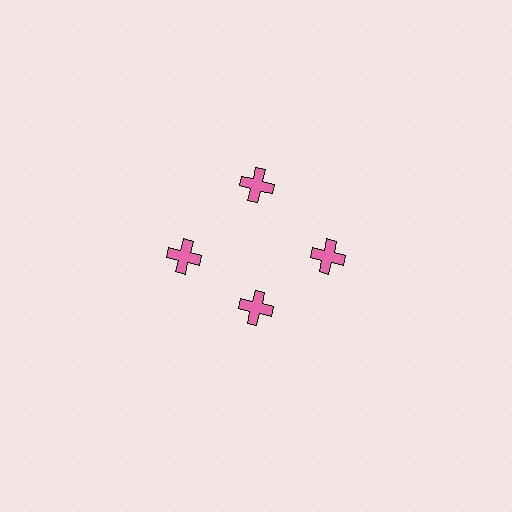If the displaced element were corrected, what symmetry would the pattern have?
It would have 4-fold rotational symmetry — the pattern would map onto itself every 90 degrees.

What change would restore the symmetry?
The symmetry would be restored by moving it outward, back onto the ring so that all 4 crosses sit at equal angles and equal distance from the center.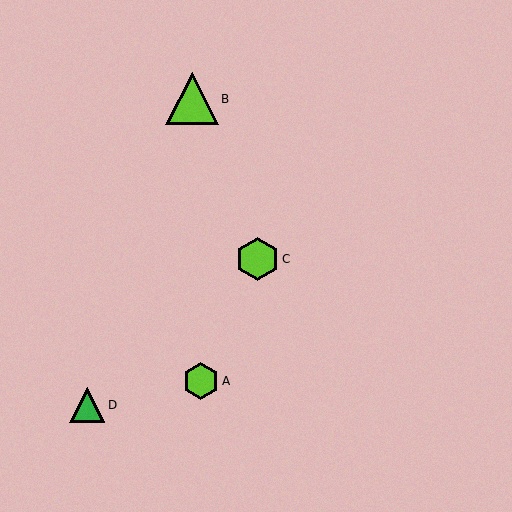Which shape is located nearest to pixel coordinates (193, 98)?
The lime triangle (labeled B) at (192, 99) is nearest to that location.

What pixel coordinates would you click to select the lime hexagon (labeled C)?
Click at (257, 259) to select the lime hexagon C.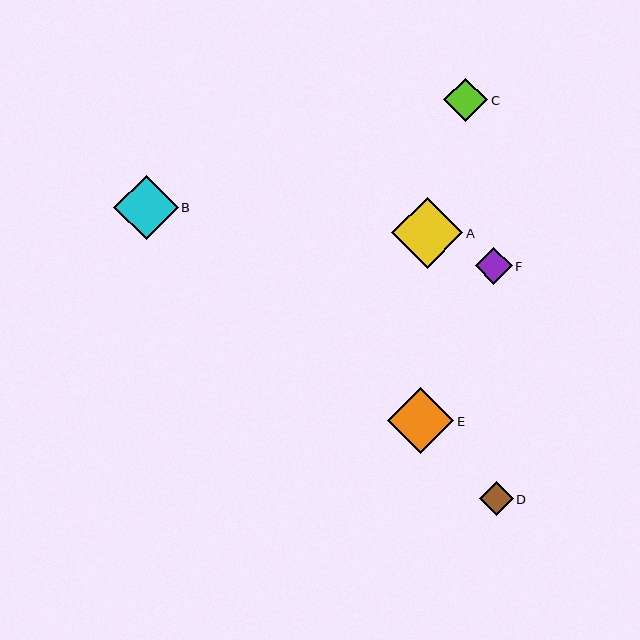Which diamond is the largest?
Diamond A is the largest with a size of approximately 71 pixels.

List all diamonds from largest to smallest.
From largest to smallest: A, E, B, C, F, D.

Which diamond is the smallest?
Diamond D is the smallest with a size of approximately 34 pixels.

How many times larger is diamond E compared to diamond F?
Diamond E is approximately 1.8 times the size of diamond F.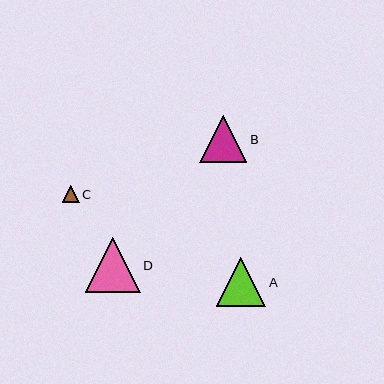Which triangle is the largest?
Triangle D is the largest with a size of approximately 55 pixels.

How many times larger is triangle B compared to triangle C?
Triangle B is approximately 2.8 times the size of triangle C.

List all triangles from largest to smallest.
From largest to smallest: D, A, B, C.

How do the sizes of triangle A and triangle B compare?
Triangle A and triangle B are approximately the same size.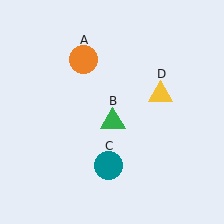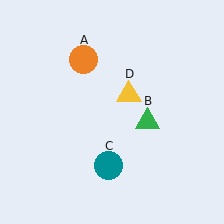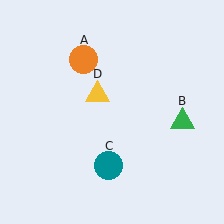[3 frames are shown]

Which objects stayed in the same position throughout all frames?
Orange circle (object A) and teal circle (object C) remained stationary.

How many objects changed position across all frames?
2 objects changed position: green triangle (object B), yellow triangle (object D).